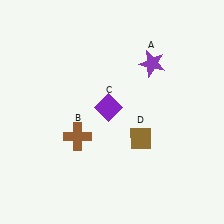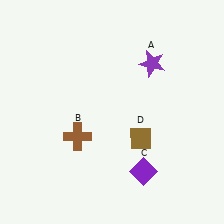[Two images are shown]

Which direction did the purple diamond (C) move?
The purple diamond (C) moved down.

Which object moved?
The purple diamond (C) moved down.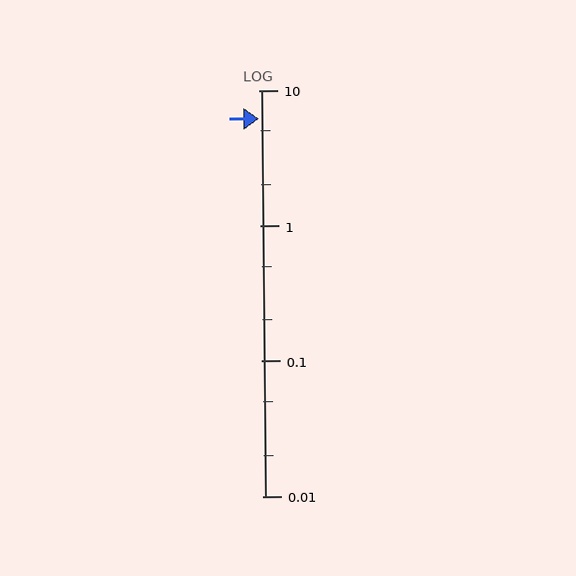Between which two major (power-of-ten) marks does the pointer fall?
The pointer is between 1 and 10.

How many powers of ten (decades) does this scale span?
The scale spans 3 decades, from 0.01 to 10.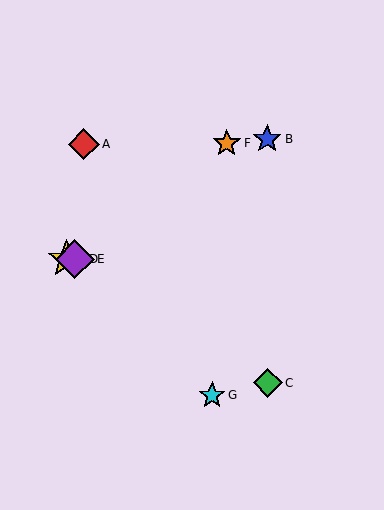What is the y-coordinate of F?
Object F is at y≈143.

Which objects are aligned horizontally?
Objects D, E are aligned horizontally.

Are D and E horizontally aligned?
Yes, both are at y≈259.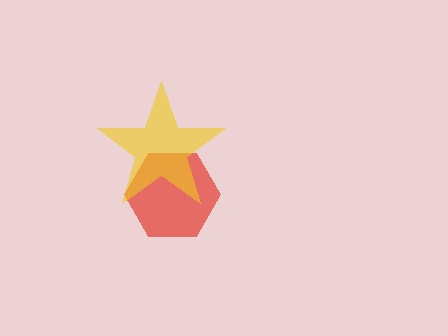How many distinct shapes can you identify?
There are 2 distinct shapes: a red hexagon, a yellow star.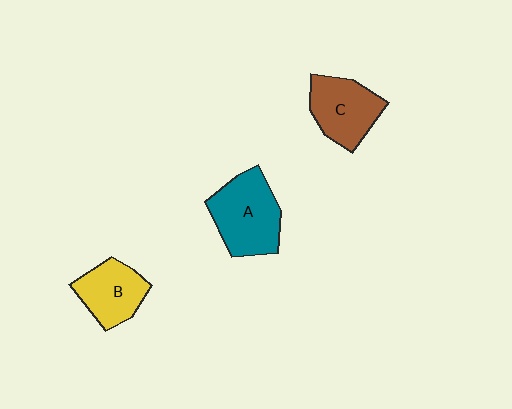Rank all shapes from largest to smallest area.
From largest to smallest: A (teal), C (brown), B (yellow).